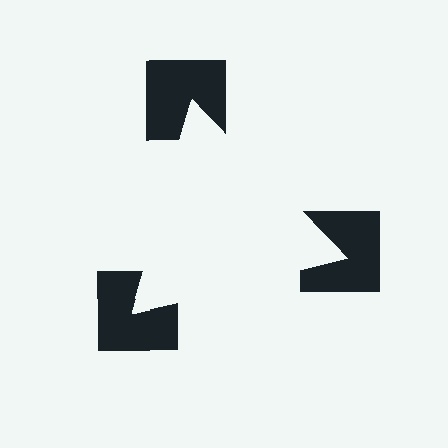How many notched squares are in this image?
There are 3 — one at each vertex of the illusory triangle.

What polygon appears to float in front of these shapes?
An illusory triangle — its edges are inferred from the aligned wedge cuts in the notched squares, not physically drawn.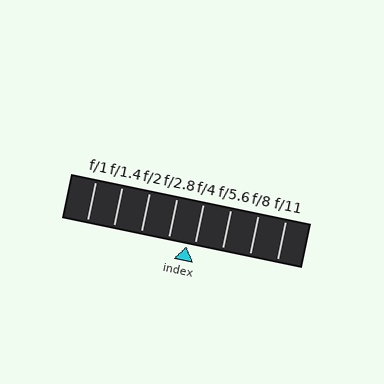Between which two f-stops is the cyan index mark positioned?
The index mark is between f/2.8 and f/4.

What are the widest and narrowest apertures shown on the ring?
The widest aperture shown is f/1 and the narrowest is f/11.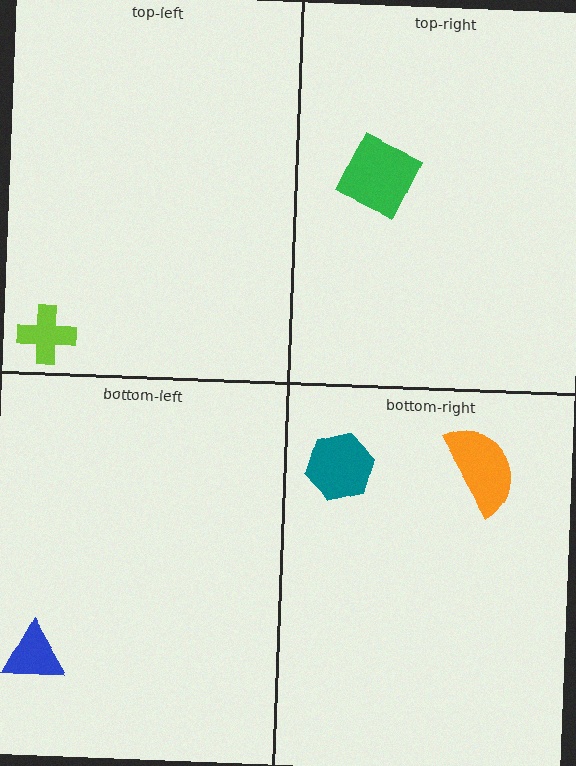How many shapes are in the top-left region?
1.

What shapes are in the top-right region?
The green square.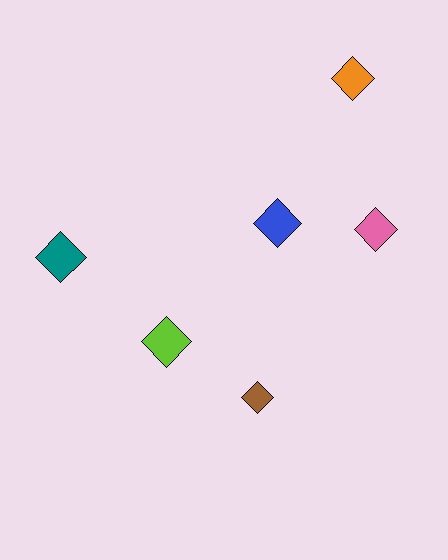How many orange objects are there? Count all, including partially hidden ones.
There is 1 orange object.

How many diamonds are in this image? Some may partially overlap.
There are 6 diamonds.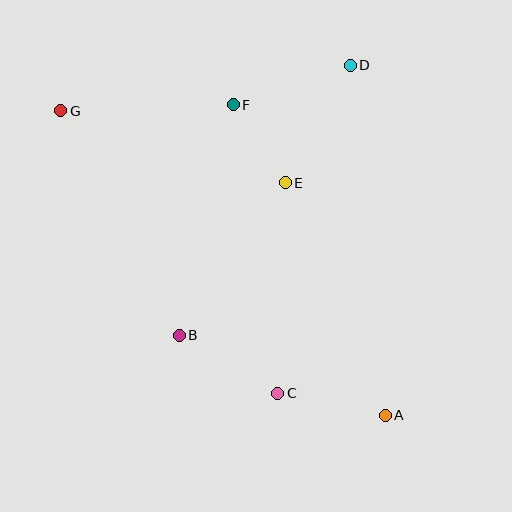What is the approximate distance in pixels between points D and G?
The distance between D and G is approximately 293 pixels.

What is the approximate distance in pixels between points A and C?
The distance between A and C is approximately 110 pixels.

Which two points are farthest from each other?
Points A and G are farthest from each other.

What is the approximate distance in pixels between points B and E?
The distance between B and E is approximately 186 pixels.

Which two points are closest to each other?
Points E and F are closest to each other.